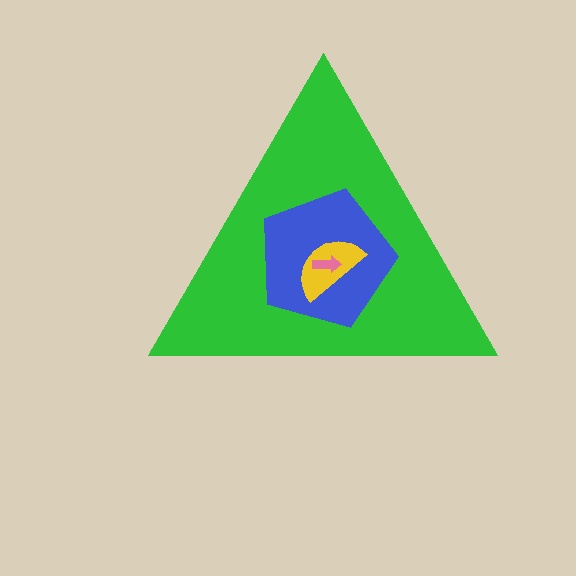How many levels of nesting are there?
4.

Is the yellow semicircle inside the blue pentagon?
Yes.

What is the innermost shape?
The pink arrow.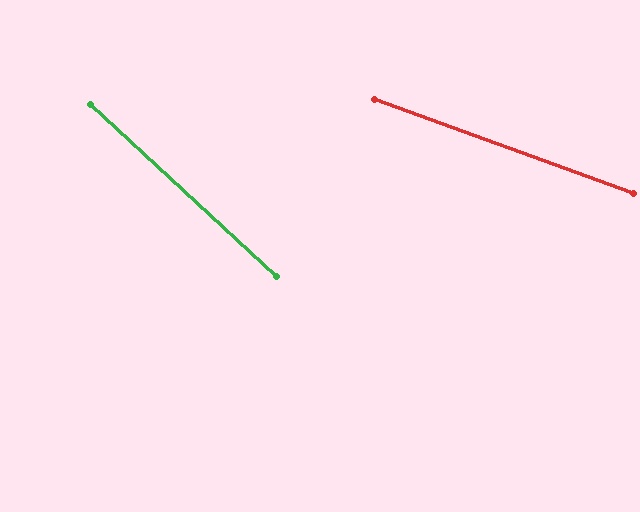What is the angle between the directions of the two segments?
Approximately 23 degrees.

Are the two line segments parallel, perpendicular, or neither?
Neither parallel nor perpendicular — they differ by about 23°.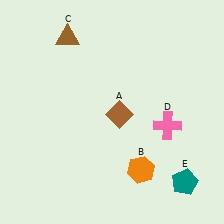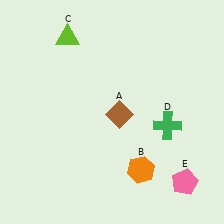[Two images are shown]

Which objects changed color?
C changed from brown to lime. D changed from pink to green. E changed from teal to pink.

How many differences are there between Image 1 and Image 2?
There are 3 differences between the two images.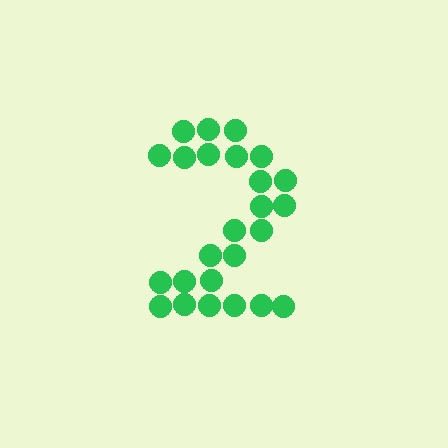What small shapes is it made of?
It is made of small circles.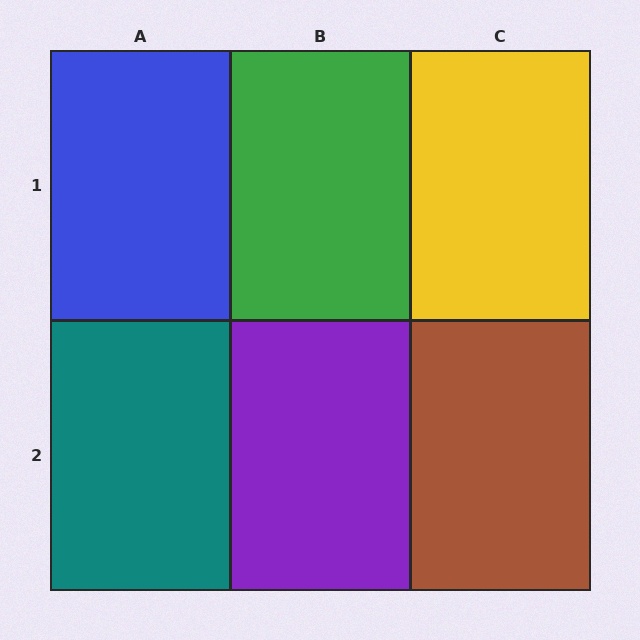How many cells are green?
1 cell is green.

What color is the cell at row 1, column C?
Yellow.